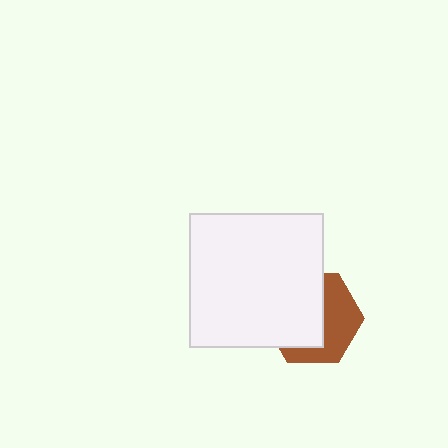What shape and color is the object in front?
The object in front is a white square.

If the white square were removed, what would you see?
You would see the complete brown hexagon.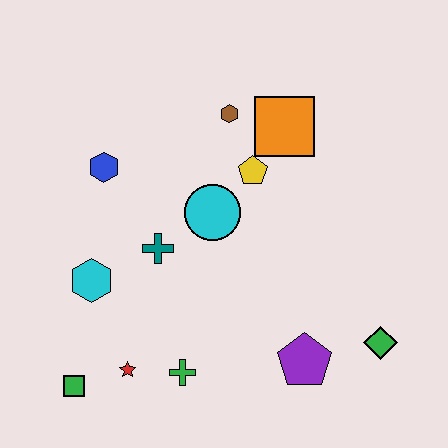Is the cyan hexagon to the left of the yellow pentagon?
Yes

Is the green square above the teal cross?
No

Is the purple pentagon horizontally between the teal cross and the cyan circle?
No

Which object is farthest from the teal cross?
The green diamond is farthest from the teal cross.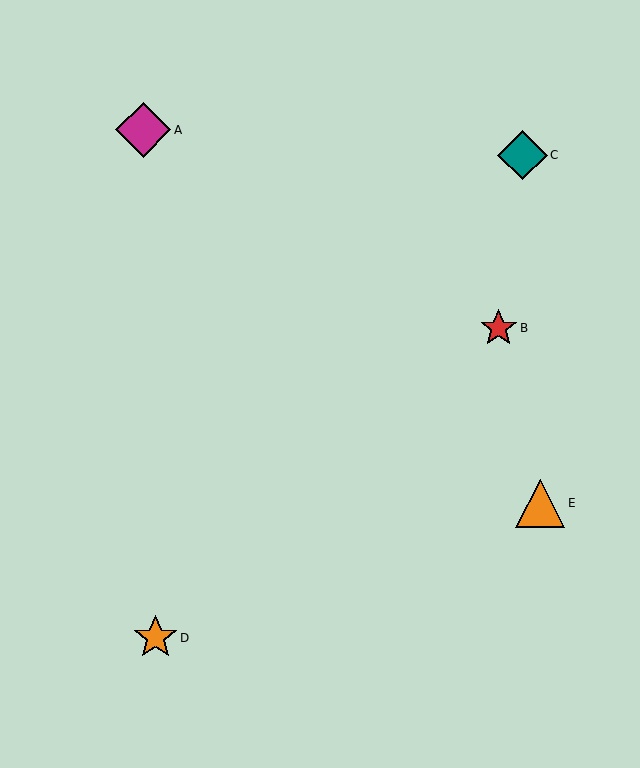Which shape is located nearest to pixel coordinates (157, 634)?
The orange star (labeled D) at (156, 638) is nearest to that location.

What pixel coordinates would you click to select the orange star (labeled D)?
Click at (156, 638) to select the orange star D.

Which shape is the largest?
The magenta diamond (labeled A) is the largest.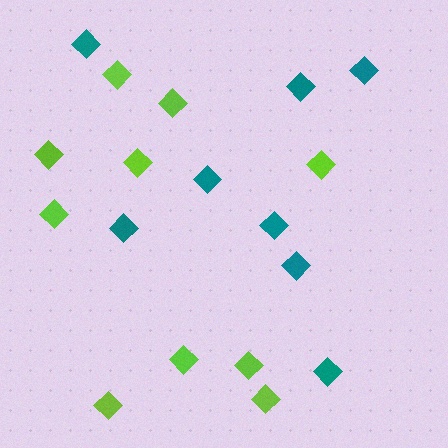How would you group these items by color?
There are 2 groups: one group of lime diamonds (10) and one group of teal diamonds (8).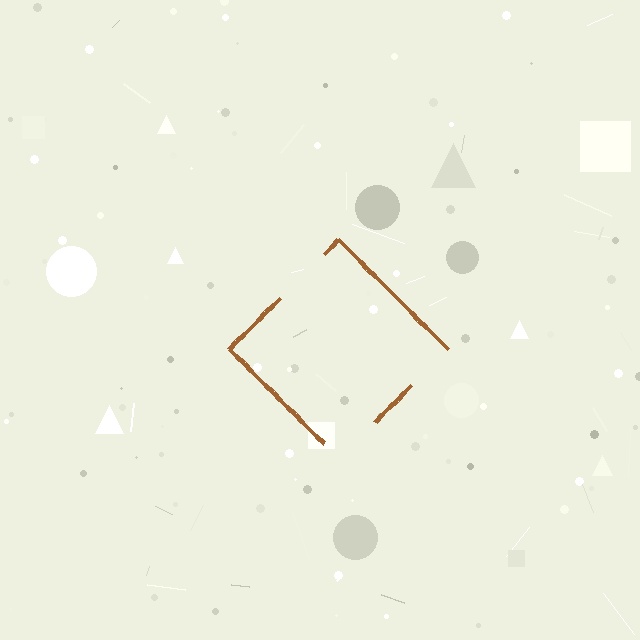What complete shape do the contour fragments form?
The contour fragments form a diamond.